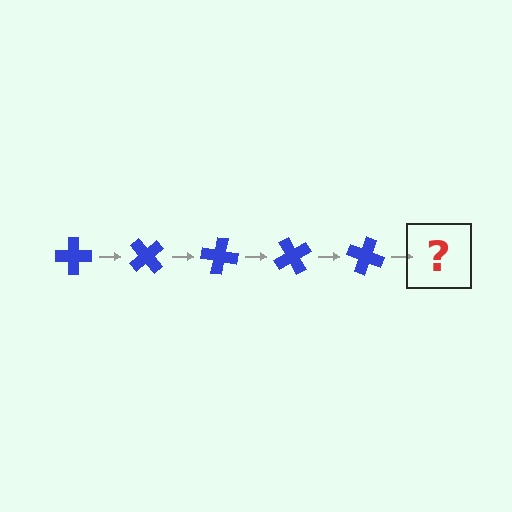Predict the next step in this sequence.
The next step is a blue cross rotated 250 degrees.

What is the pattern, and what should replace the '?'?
The pattern is that the cross rotates 50 degrees each step. The '?' should be a blue cross rotated 250 degrees.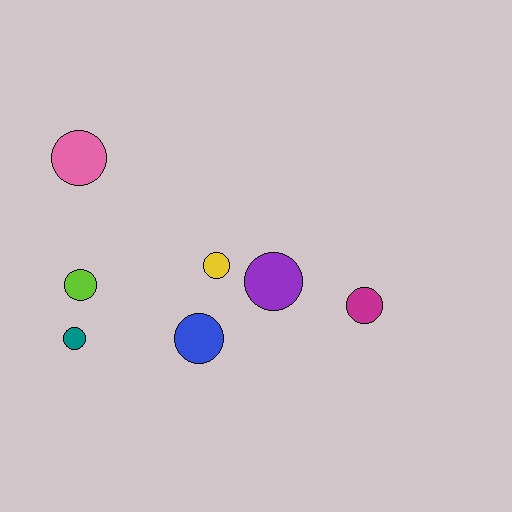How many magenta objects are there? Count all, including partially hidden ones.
There is 1 magenta object.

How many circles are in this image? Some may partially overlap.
There are 7 circles.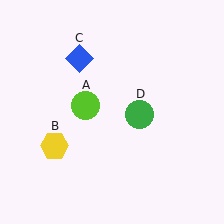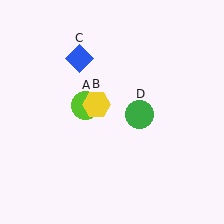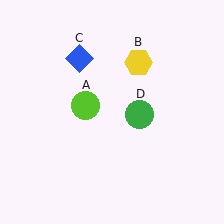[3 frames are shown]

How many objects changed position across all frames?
1 object changed position: yellow hexagon (object B).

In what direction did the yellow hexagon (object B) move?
The yellow hexagon (object B) moved up and to the right.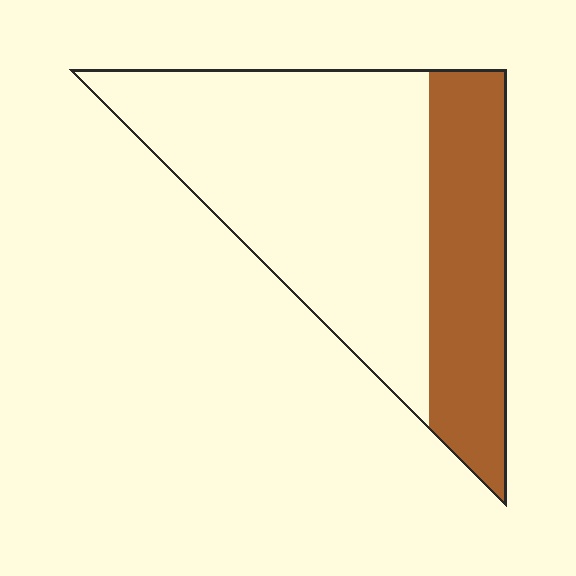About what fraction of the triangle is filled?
About one third (1/3).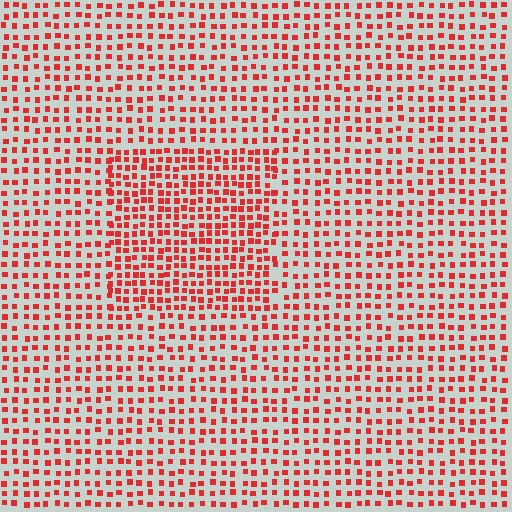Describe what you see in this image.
The image contains small red elements arranged at two different densities. A rectangle-shaped region is visible where the elements are more densely packed than the surrounding area.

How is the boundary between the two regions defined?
The boundary is defined by a change in element density (approximately 1.6x ratio). All elements are the same color, size, and shape.